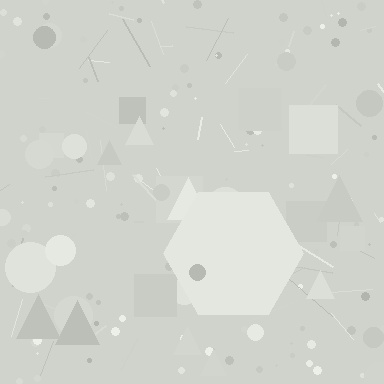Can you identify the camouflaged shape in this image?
The camouflaged shape is a hexagon.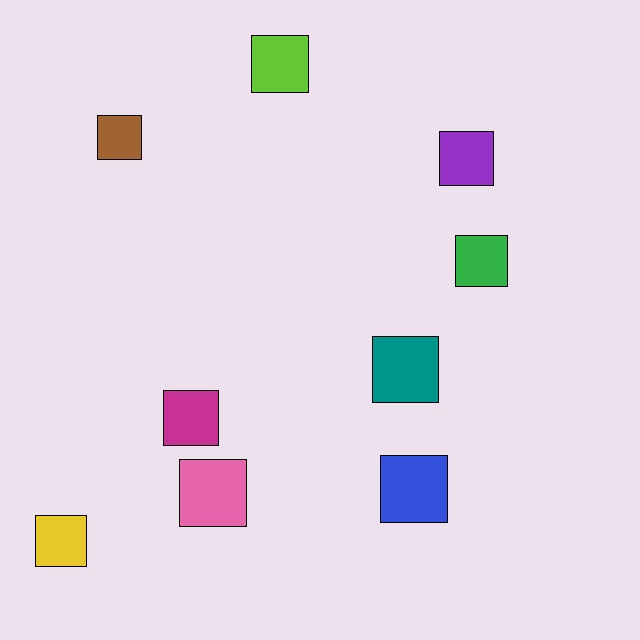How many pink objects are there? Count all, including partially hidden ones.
There is 1 pink object.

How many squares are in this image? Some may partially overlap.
There are 9 squares.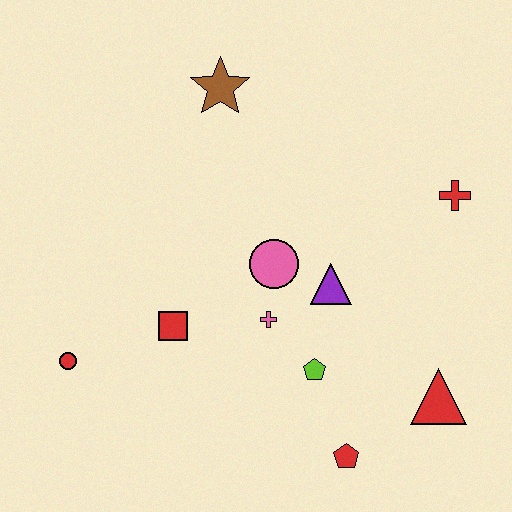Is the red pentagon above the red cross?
No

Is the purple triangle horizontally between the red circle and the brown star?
No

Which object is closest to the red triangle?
The red pentagon is closest to the red triangle.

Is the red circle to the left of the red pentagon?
Yes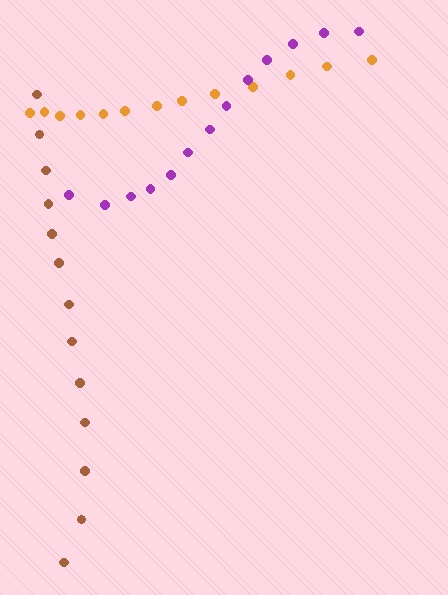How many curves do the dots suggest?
There are 3 distinct paths.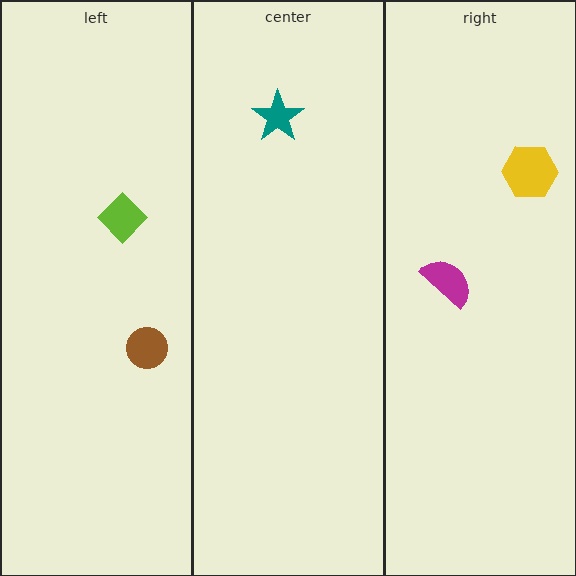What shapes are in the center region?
The teal star.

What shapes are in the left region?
The lime diamond, the brown circle.